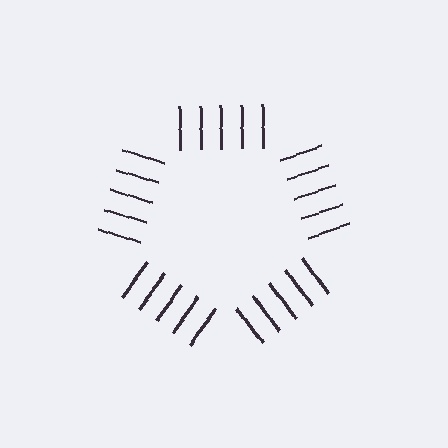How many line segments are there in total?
25 — 5 along each of the 5 edges.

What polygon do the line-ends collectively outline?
An illusory pentagon — the line segments terminate on its edges but no continuous stroke is drawn.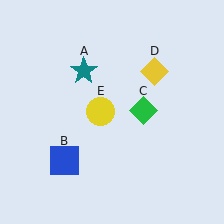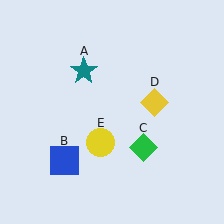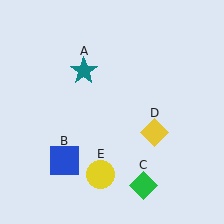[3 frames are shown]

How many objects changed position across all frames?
3 objects changed position: green diamond (object C), yellow diamond (object D), yellow circle (object E).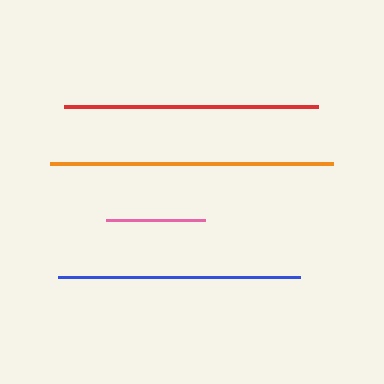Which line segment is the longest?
The orange line is the longest at approximately 283 pixels.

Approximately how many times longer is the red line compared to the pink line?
The red line is approximately 2.6 times the length of the pink line.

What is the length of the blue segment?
The blue segment is approximately 242 pixels long.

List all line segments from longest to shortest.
From longest to shortest: orange, red, blue, pink.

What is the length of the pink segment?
The pink segment is approximately 99 pixels long.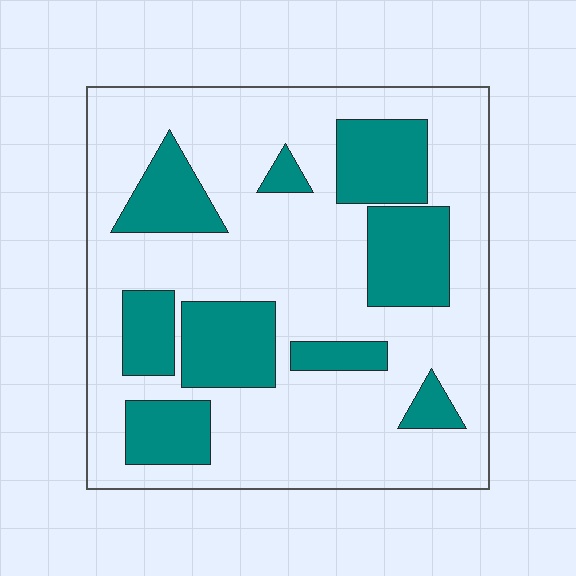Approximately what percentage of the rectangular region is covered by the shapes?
Approximately 30%.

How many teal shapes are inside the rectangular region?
9.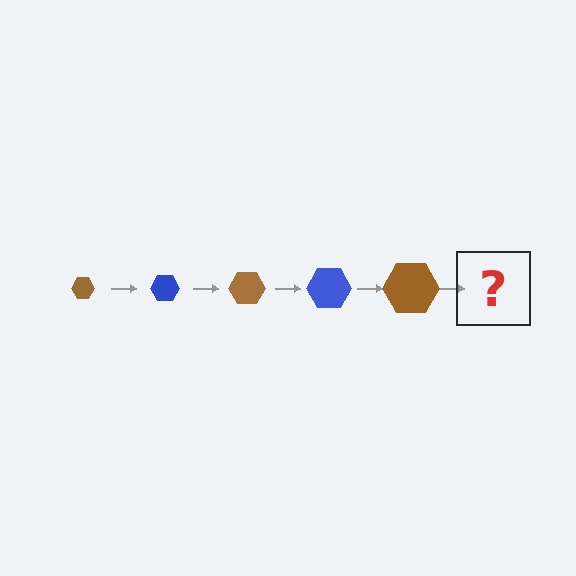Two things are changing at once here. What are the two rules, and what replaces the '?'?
The two rules are that the hexagon grows larger each step and the color cycles through brown and blue. The '?' should be a blue hexagon, larger than the previous one.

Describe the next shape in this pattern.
It should be a blue hexagon, larger than the previous one.